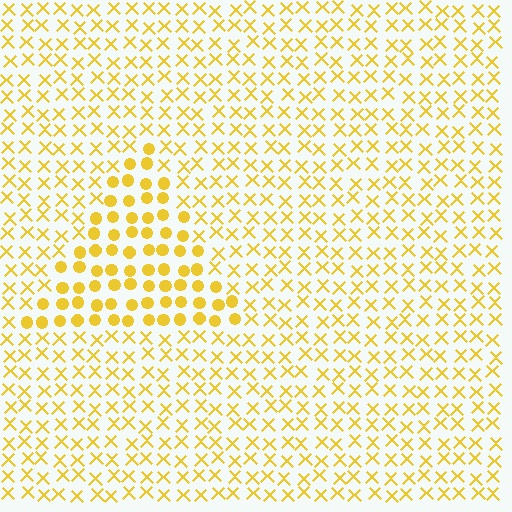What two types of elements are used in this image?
The image uses circles inside the triangle region and X marks outside it.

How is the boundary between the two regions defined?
The boundary is defined by a change in element shape: circles inside vs. X marks outside. All elements share the same color and spacing.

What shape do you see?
I see a triangle.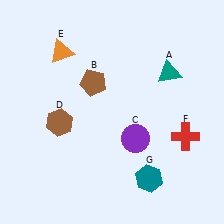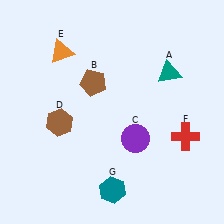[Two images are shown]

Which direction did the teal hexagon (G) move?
The teal hexagon (G) moved left.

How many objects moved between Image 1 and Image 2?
1 object moved between the two images.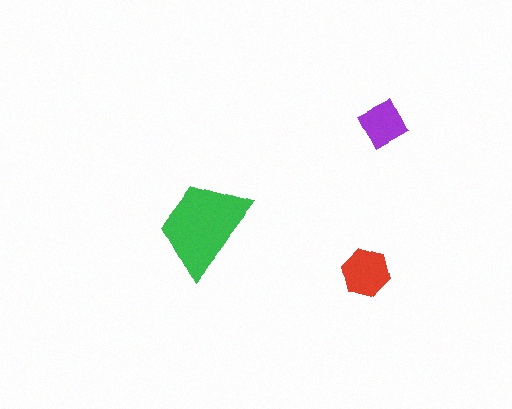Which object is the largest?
The green trapezoid.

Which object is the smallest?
The purple square.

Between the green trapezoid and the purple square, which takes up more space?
The green trapezoid.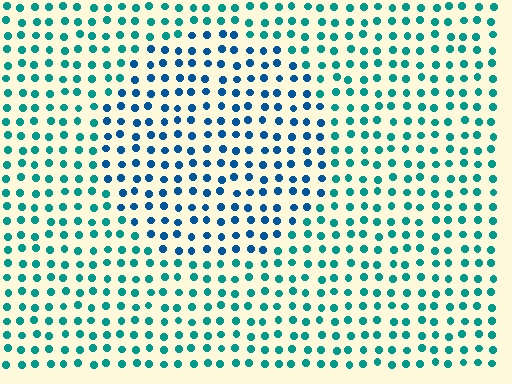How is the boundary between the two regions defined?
The boundary is defined purely by a slight shift in hue (about 33 degrees). Spacing, size, and orientation are identical on both sides.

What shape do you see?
I see a circle.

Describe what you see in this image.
The image is filled with small teal elements in a uniform arrangement. A circle-shaped region is visible where the elements are tinted to a slightly different hue, forming a subtle color boundary.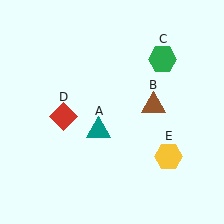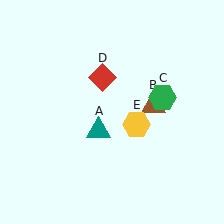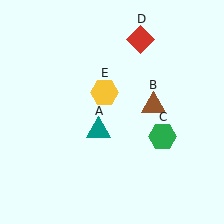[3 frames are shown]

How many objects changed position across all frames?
3 objects changed position: green hexagon (object C), red diamond (object D), yellow hexagon (object E).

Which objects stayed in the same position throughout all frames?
Teal triangle (object A) and brown triangle (object B) remained stationary.